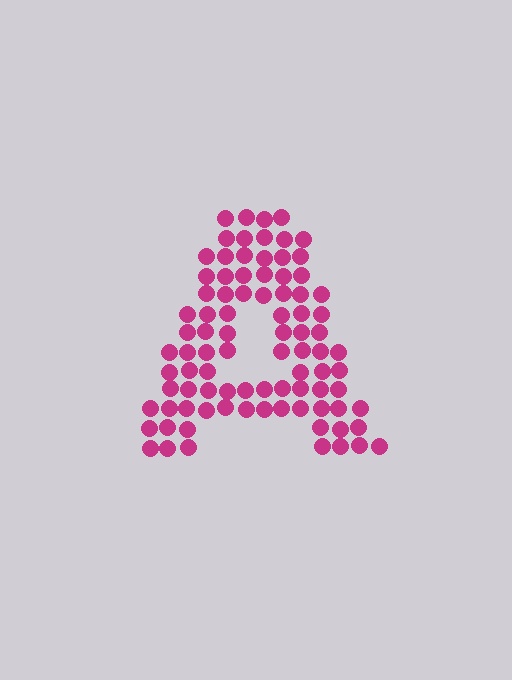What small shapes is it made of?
It is made of small circles.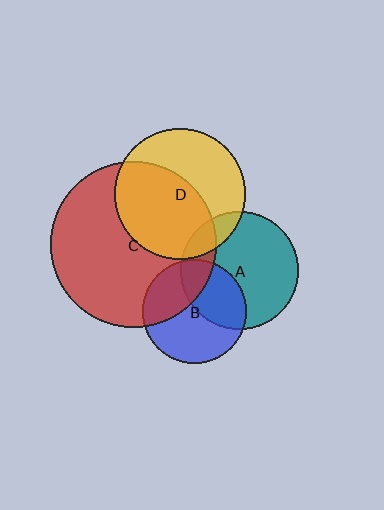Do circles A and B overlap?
Yes.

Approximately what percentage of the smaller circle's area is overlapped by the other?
Approximately 40%.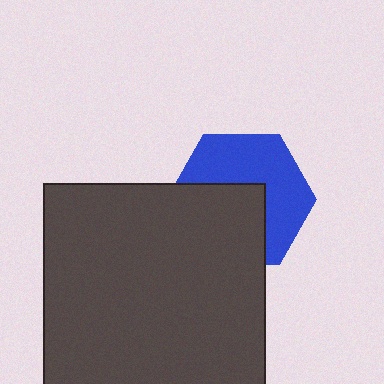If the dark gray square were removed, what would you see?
You would see the complete blue hexagon.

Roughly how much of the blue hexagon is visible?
About half of it is visible (roughly 54%).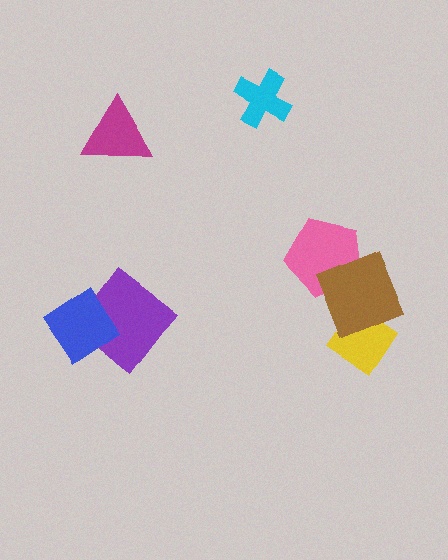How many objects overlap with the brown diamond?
2 objects overlap with the brown diamond.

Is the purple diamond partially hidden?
Yes, it is partially covered by another shape.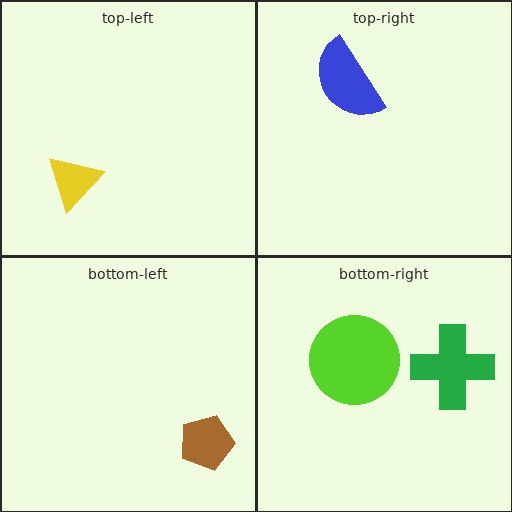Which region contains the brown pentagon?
The bottom-left region.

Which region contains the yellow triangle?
The top-left region.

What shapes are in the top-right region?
The blue semicircle.